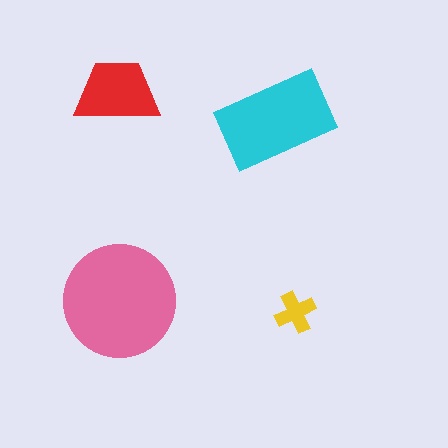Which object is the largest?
The pink circle.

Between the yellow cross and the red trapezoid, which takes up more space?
The red trapezoid.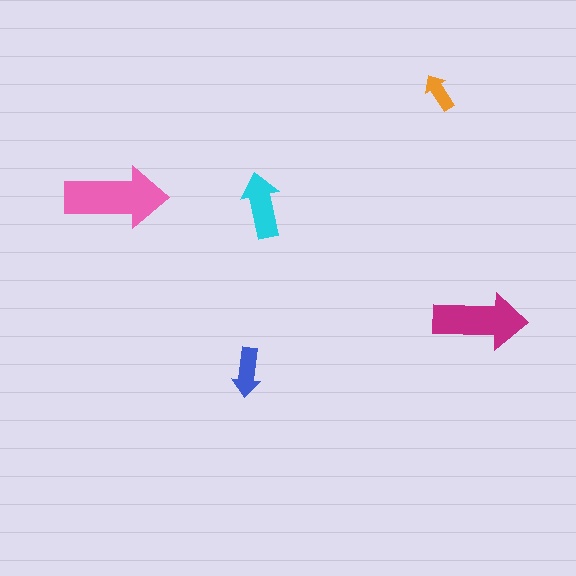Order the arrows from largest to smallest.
the pink one, the magenta one, the cyan one, the blue one, the orange one.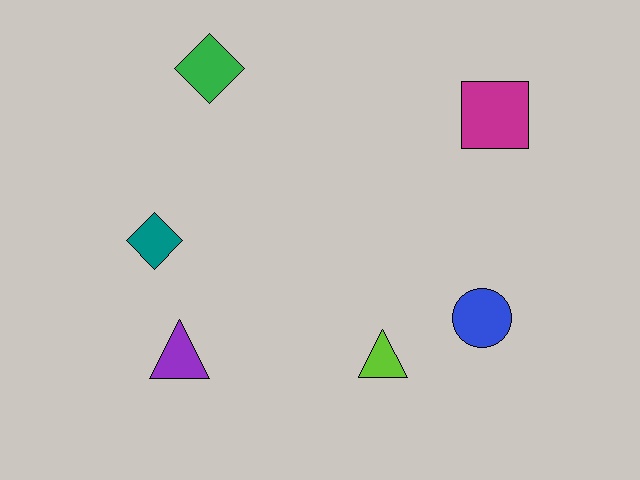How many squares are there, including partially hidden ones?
There is 1 square.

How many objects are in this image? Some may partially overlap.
There are 6 objects.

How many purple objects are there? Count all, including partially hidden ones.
There is 1 purple object.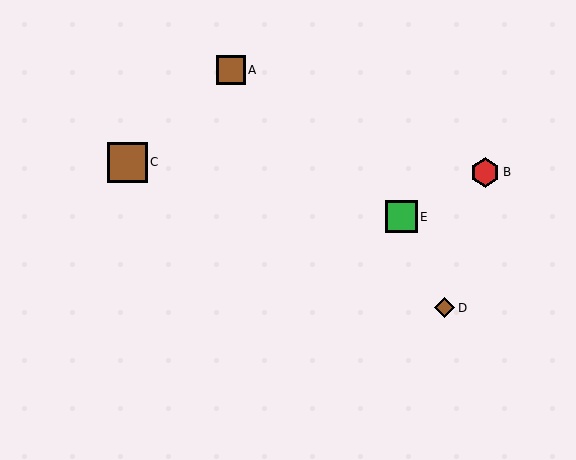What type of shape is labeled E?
Shape E is a green square.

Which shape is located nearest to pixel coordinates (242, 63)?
The brown square (labeled A) at (231, 70) is nearest to that location.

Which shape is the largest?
The brown square (labeled C) is the largest.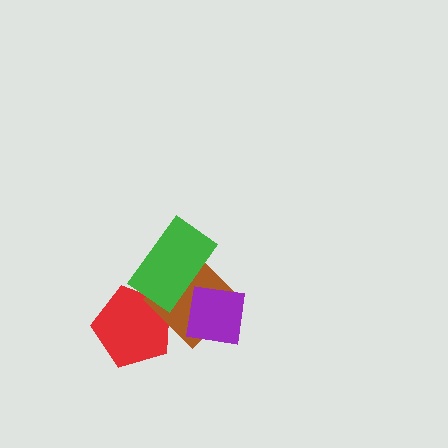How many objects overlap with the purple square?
2 objects overlap with the purple square.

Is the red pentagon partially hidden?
Yes, it is partially covered by another shape.